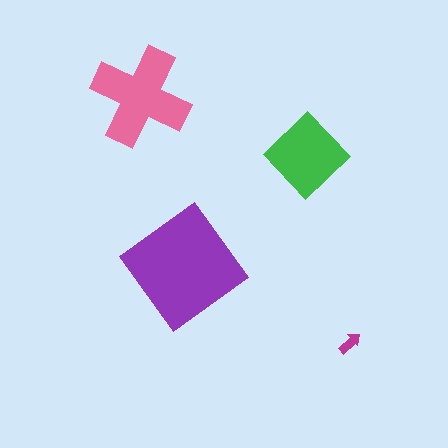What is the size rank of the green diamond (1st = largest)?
3rd.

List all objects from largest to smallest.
The purple diamond, the pink cross, the green diamond, the magenta arrow.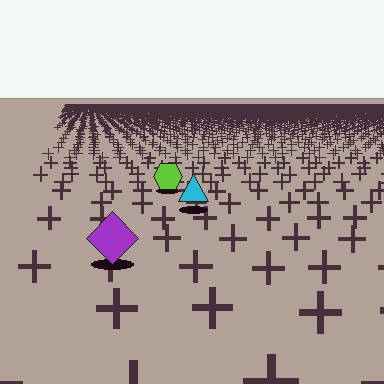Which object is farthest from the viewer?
The lime hexagon is farthest from the viewer. It appears smaller and the ground texture around it is denser.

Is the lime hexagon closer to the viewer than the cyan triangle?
No. The cyan triangle is closer — you can tell from the texture gradient: the ground texture is coarser near it.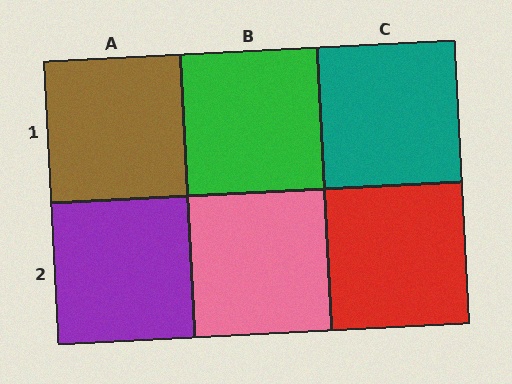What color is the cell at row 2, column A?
Purple.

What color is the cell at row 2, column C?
Red.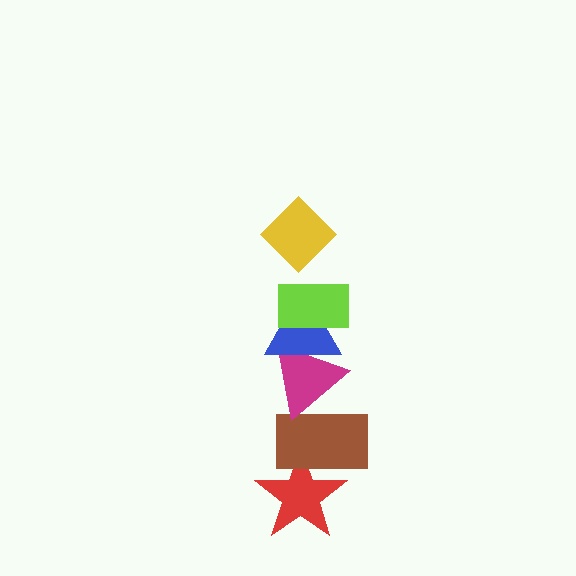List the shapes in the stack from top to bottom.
From top to bottom: the yellow diamond, the lime rectangle, the blue triangle, the magenta triangle, the brown rectangle, the red star.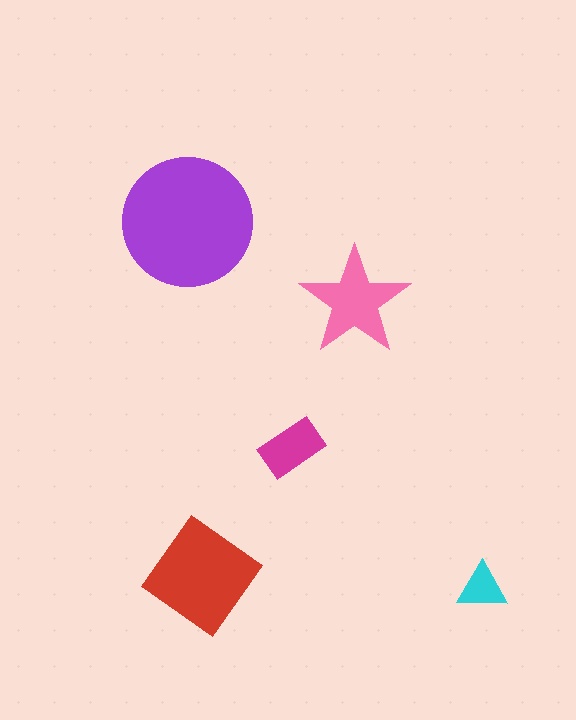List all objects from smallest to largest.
The cyan triangle, the magenta rectangle, the pink star, the red diamond, the purple circle.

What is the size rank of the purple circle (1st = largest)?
1st.